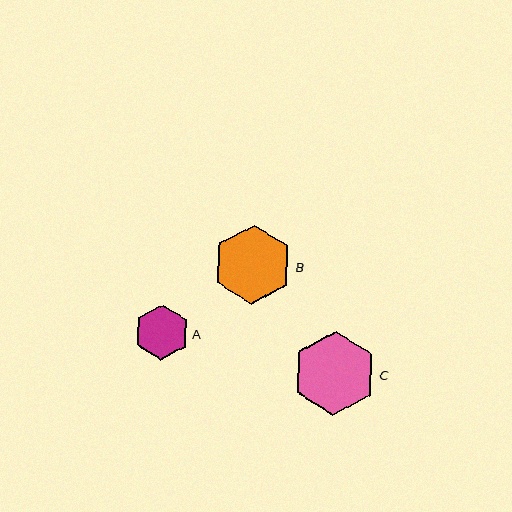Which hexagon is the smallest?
Hexagon A is the smallest with a size of approximately 55 pixels.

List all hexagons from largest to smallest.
From largest to smallest: C, B, A.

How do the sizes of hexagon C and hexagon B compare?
Hexagon C and hexagon B are approximately the same size.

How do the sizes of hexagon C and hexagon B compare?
Hexagon C and hexagon B are approximately the same size.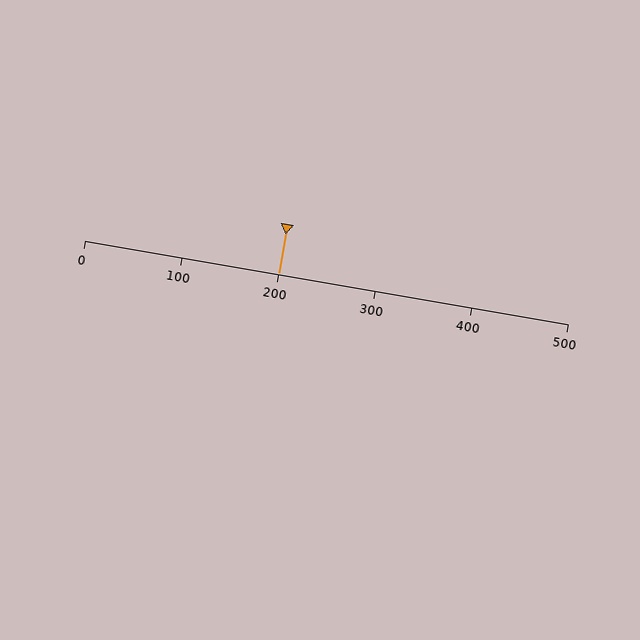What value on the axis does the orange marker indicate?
The marker indicates approximately 200.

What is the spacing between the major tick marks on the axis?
The major ticks are spaced 100 apart.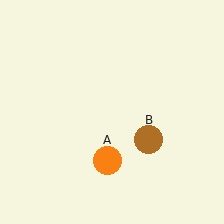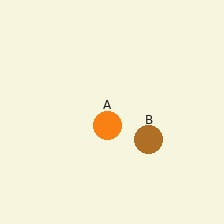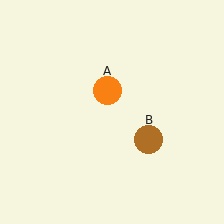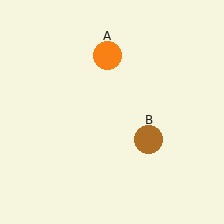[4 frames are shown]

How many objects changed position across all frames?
1 object changed position: orange circle (object A).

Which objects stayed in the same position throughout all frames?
Brown circle (object B) remained stationary.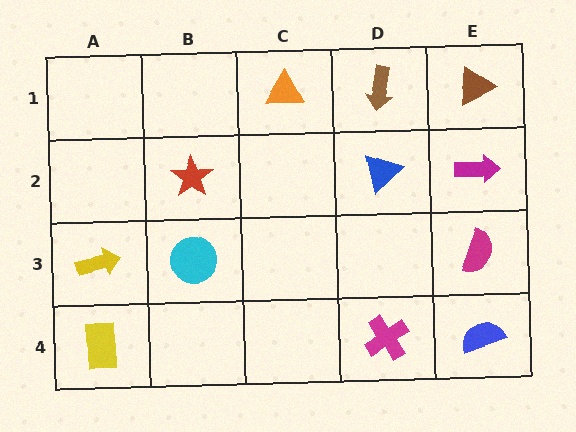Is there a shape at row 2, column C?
No, that cell is empty.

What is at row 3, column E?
A magenta semicircle.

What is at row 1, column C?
An orange triangle.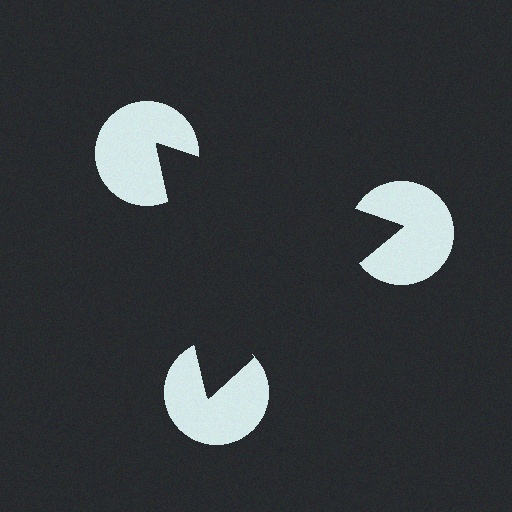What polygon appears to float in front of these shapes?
An illusory triangle — its edges are inferred from the aligned wedge cuts in the pac-man discs, not physically drawn.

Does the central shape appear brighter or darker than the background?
It typically appears slightly darker than the background, even though no actual brightness change is drawn.